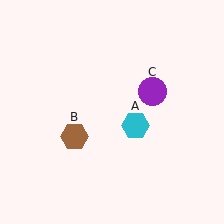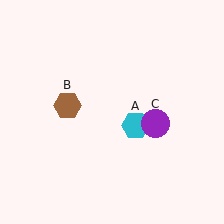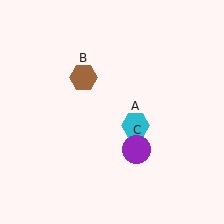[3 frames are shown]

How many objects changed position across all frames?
2 objects changed position: brown hexagon (object B), purple circle (object C).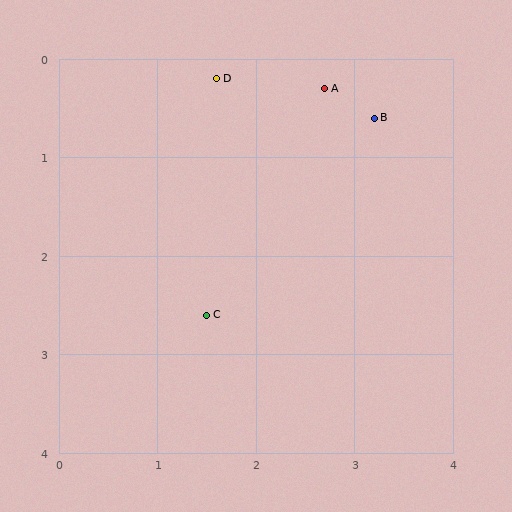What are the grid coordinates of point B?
Point B is at approximately (3.2, 0.6).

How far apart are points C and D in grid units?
Points C and D are about 2.4 grid units apart.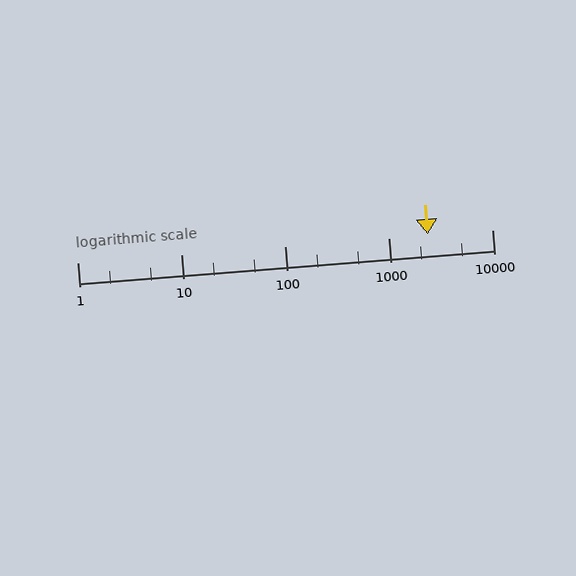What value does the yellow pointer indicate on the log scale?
The pointer indicates approximately 2400.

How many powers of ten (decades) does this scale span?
The scale spans 4 decades, from 1 to 10000.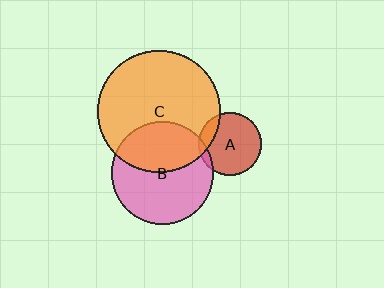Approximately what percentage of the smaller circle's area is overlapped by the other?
Approximately 15%.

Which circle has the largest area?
Circle C (orange).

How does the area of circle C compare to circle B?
Approximately 1.4 times.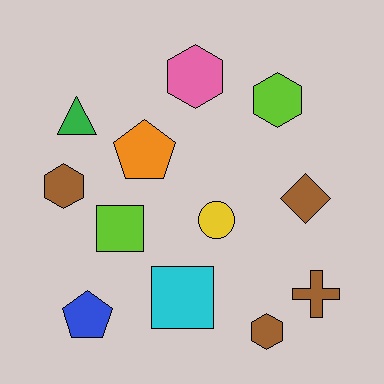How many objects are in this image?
There are 12 objects.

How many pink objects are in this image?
There is 1 pink object.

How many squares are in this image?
There are 2 squares.